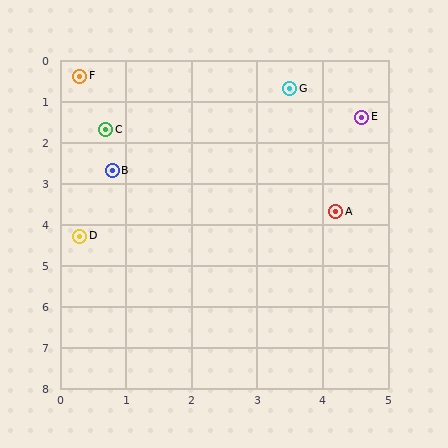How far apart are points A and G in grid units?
Points A and G are about 3.1 grid units apart.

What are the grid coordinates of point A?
Point A is at approximately (4.2, 3.7).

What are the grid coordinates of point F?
Point F is at approximately (0.3, 0.4).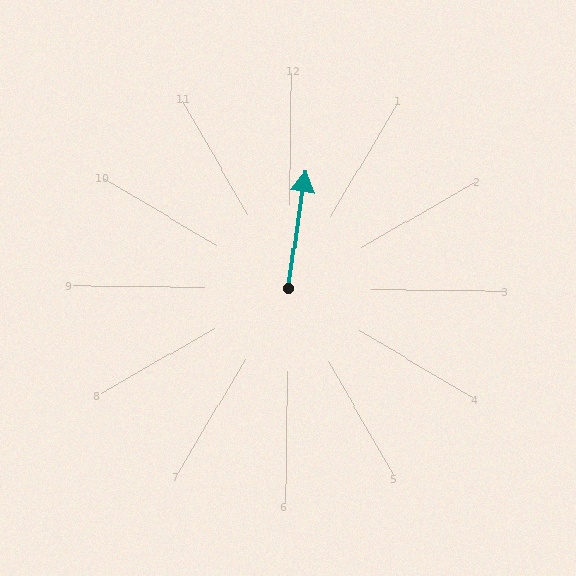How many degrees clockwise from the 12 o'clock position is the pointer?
Approximately 8 degrees.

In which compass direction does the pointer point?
North.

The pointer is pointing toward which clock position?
Roughly 12 o'clock.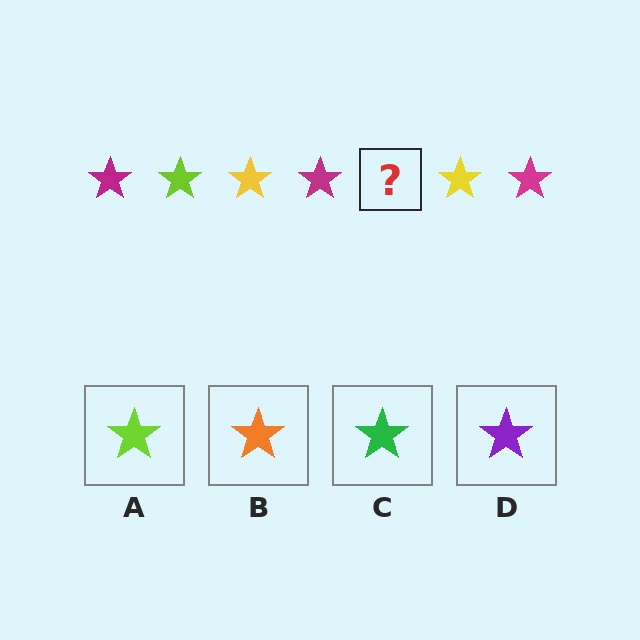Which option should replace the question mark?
Option A.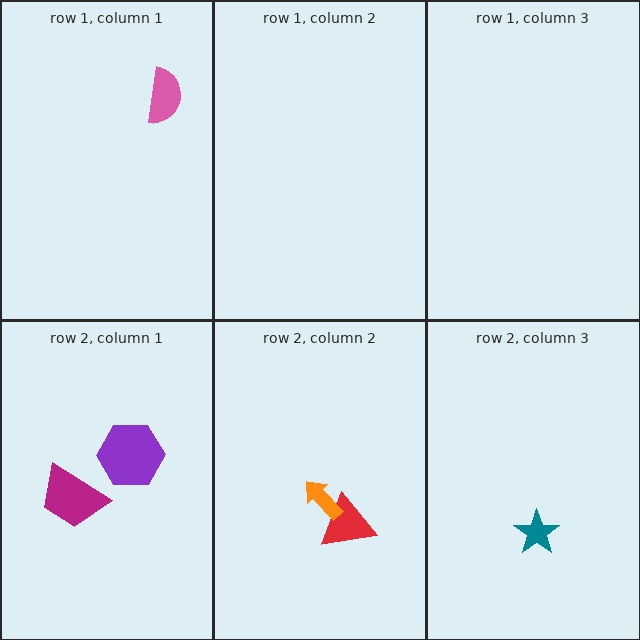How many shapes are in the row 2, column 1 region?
2.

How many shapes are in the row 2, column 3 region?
1.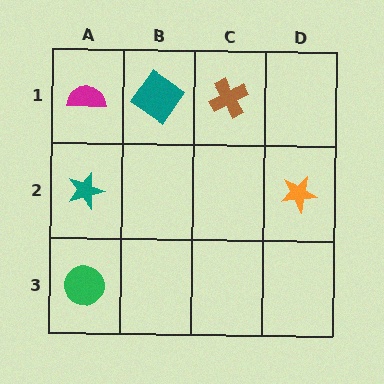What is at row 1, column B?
A teal diamond.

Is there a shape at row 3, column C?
No, that cell is empty.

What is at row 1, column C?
A brown cross.